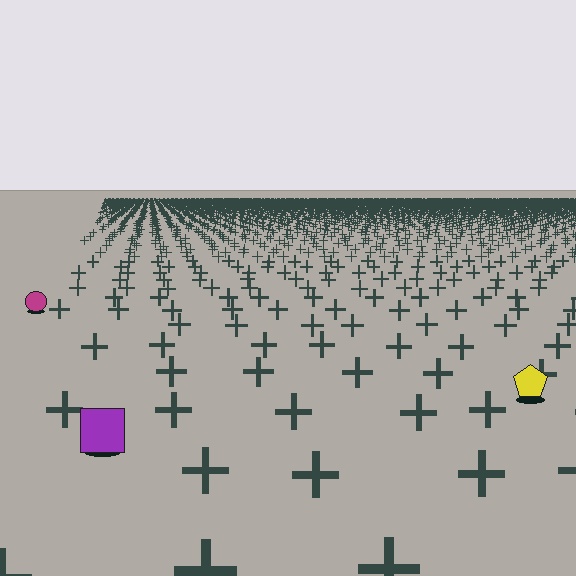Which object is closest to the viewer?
The purple square is closest. The texture marks near it are larger and more spread out.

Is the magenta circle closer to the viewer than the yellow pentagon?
No. The yellow pentagon is closer — you can tell from the texture gradient: the ground texture is coarser near it.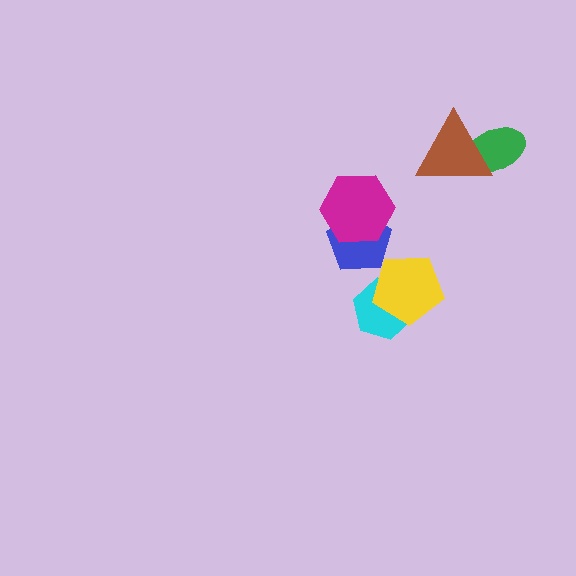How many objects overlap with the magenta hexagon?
1 object overlaps with the magenta hexagon.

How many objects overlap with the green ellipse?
1 object overlaps with the green ellipse.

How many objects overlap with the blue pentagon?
1 object overlaps with the blue pentagon.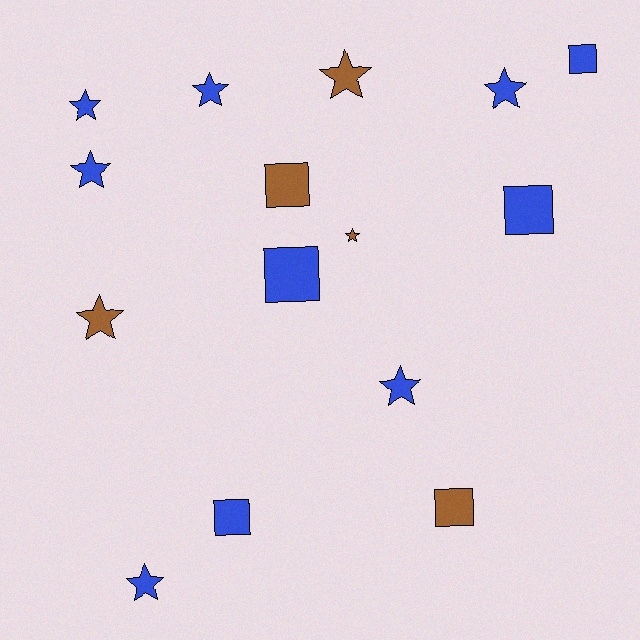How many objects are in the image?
There are 15 objects.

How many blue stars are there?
There are 6 blue stars.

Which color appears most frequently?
Blue, with 10 objects.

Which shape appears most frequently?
Star, with 9 objects.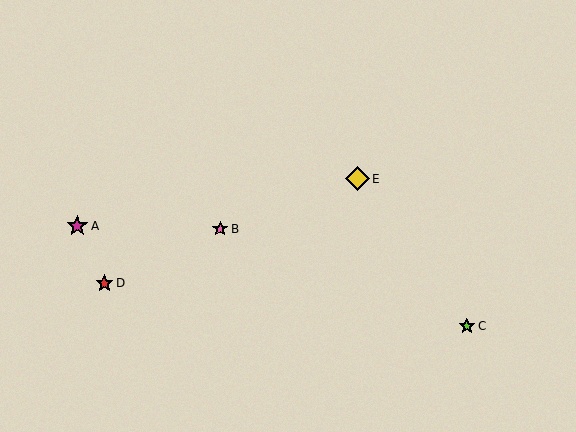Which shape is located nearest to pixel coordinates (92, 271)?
The red star (labeled D) at (104, 283) is nearest to that location.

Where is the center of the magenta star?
The center of the magenta star is at (77, 226).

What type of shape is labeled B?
Shape B is a pink star.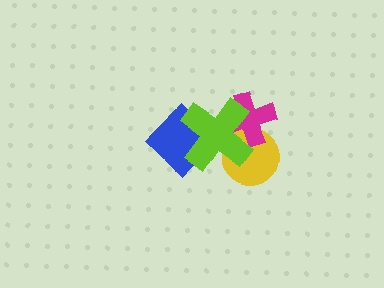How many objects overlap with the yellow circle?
2 objects overlap with the yellow circle.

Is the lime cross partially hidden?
No, no other shape covers it.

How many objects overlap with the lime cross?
3 objects overlap with the lime cross.